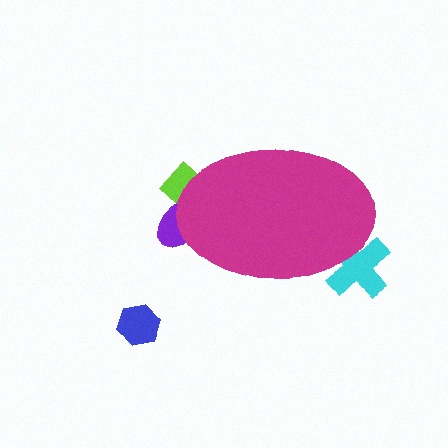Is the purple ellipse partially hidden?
Yes, the purple ellipse is partially hidden behind the magenta ellipse.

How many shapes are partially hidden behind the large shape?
3 shapes are partially hidden.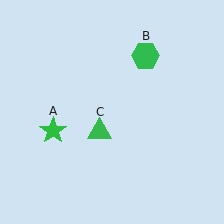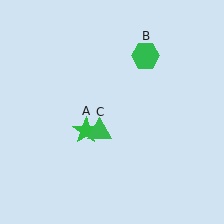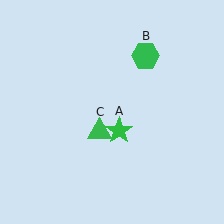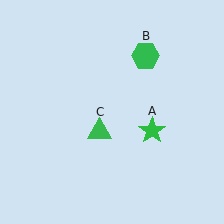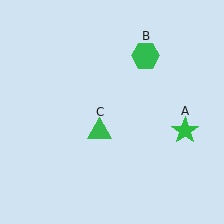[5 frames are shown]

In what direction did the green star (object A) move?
The green star (object A) moved right.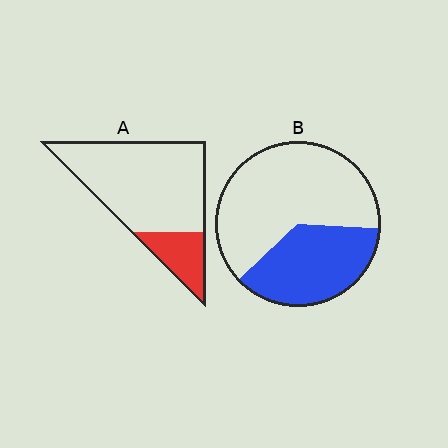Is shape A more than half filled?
No.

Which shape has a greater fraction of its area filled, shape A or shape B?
Shape B.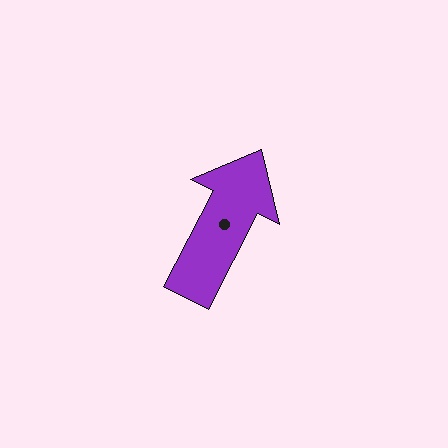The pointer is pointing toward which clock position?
Roughly 1 o'clock.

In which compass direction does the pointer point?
Northeast.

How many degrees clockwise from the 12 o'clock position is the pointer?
Approximately 27 degrees.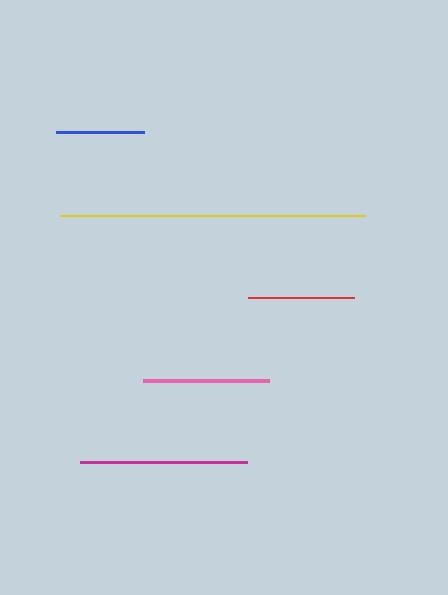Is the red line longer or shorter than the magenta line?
The magenta line is longer than the red line.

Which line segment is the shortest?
The blue line is the shortest at approximately 88 pixels.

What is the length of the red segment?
The red segment is approximately 107 pixels long.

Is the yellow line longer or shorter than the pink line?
The yellow line is longer than the pink line.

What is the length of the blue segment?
The blue segment is approximately 88 pixels long.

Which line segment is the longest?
The yellow line is the longest at approximately 306 pixels.